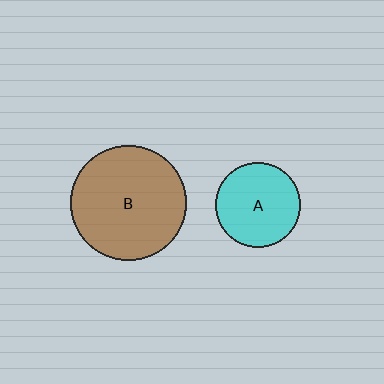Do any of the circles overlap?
No, none of the circles overlap.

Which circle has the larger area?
Circle B (brown).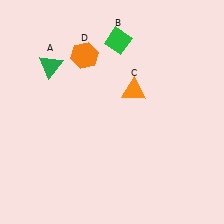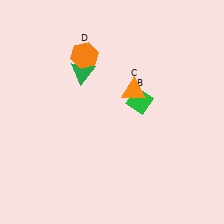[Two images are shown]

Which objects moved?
The objects that moved are: the green triangle (A), the green diamond (B).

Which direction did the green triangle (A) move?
The green triangle (A) moved right.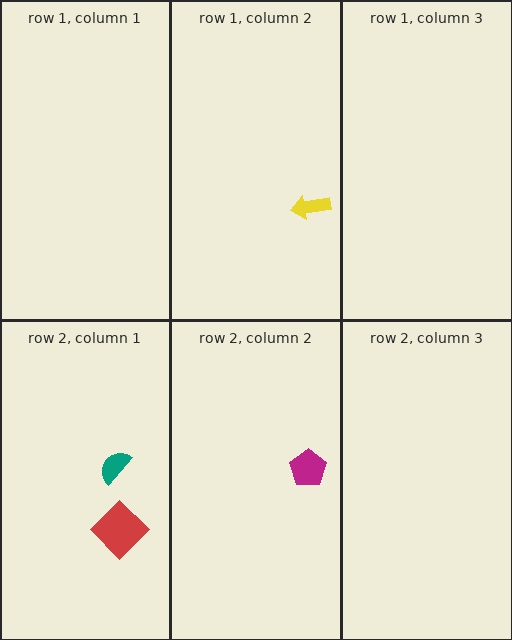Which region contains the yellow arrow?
The row 1, column 2 region.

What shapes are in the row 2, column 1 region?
The red diamond, the teal semicircle.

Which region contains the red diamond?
The row 2, column 1 region.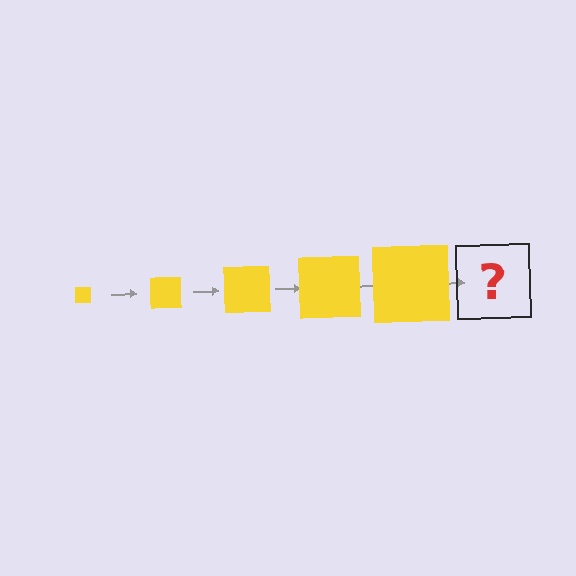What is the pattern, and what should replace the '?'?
The pattern is that the square gets progressively larger each step. The '?' should be a yellow square, larger than the previous one.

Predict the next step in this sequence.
The next step is a yellow square, larger than the previous one.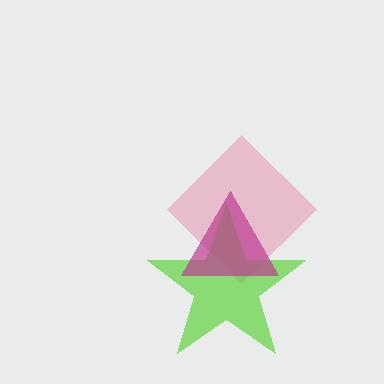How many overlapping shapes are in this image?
There are 3 overlapping shapes in the image.